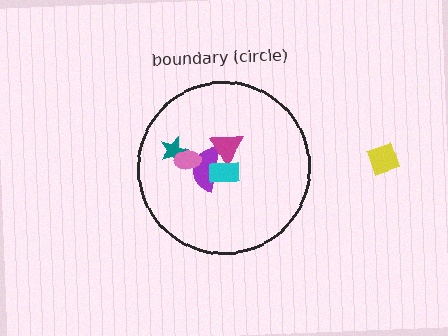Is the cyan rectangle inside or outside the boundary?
Inside.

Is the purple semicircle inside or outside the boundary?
Inside.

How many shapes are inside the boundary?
5 inside, 1 outside.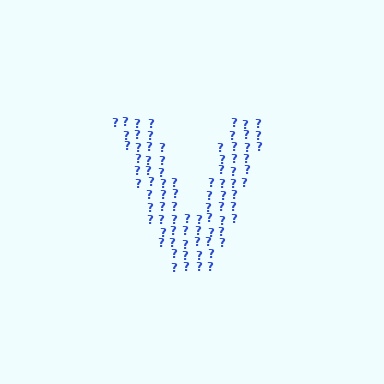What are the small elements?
The small elements are question marks.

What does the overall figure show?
The overall figure shows the letter V.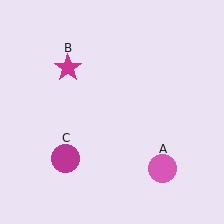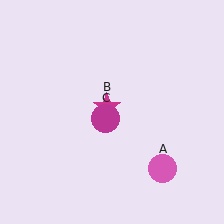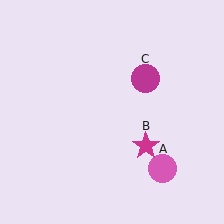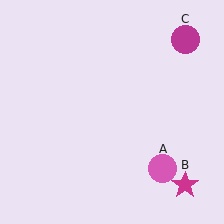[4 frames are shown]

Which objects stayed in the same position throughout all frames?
Pink circle (object A) remained stationary.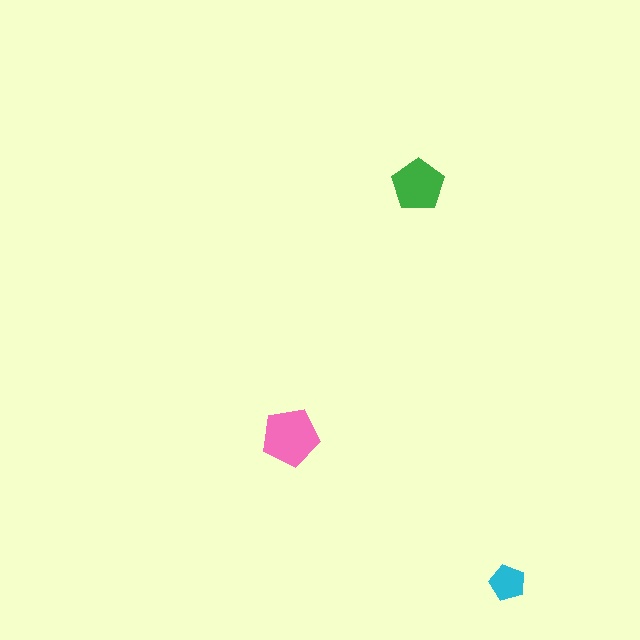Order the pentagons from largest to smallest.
the pink one, the green one, the cyan one.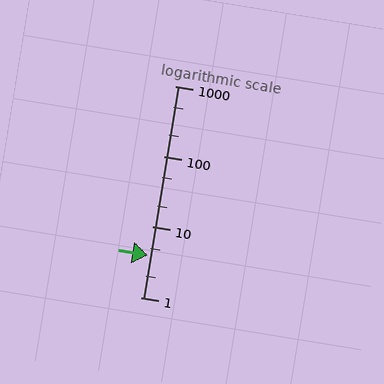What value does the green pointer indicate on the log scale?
The pointer indicates approximately 3.9.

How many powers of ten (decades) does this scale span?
The scale spans 3 decades, from 1 to 1000.